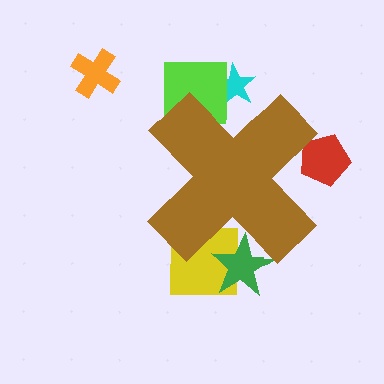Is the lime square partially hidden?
Yes, the lime square is partially hidden behind the brown cross.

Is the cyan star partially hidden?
Yes, the cyan star is partially hidden behind the brown cross.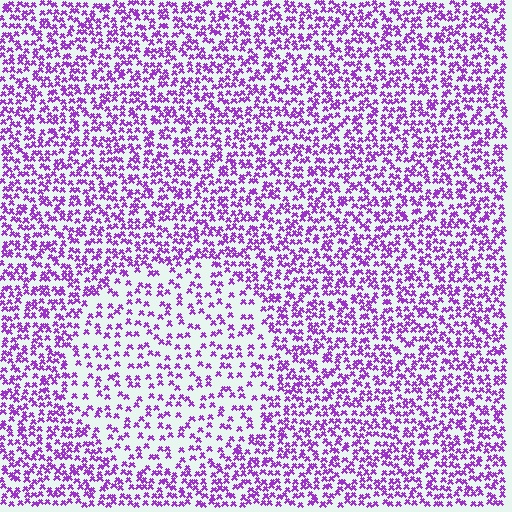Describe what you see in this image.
The image contains small purple elements arranged at two different densities. A circle-shaped region is visible where the elements are less densely packed than the surrounding area.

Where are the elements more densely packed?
The elements are more densely packed outside the circle boundary.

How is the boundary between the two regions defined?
The boundary is defined by a change in element density (approximately 1.9x ratio). All elements are the same color, size, and shape.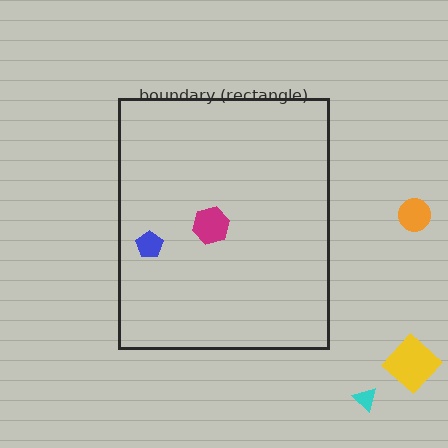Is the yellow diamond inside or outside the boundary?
Outside.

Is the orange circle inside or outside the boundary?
Outside.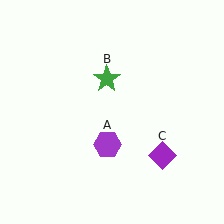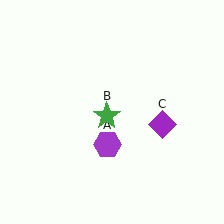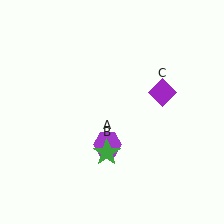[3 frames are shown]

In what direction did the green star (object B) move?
The green star (object B) moved down.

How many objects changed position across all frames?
2 objects changed position: green star (object B), purple diamond (object C).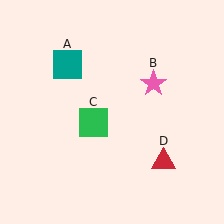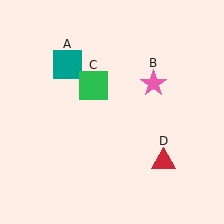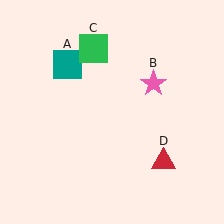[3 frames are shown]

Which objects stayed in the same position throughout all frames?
Teal square (object A) and pink star (object B) and red triangle (object D) remained stationary.